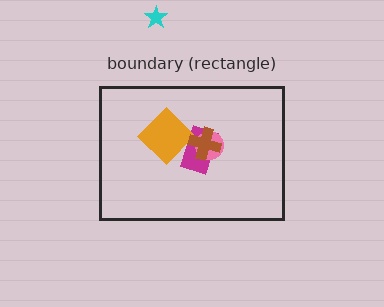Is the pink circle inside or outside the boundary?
Inside.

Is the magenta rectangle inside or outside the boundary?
Inside.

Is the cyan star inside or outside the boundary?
Outside.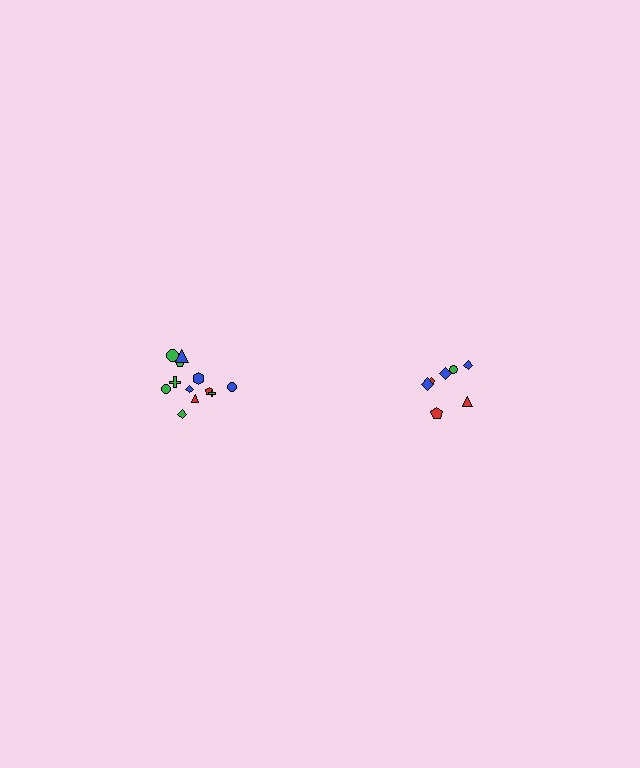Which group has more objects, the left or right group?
The left group.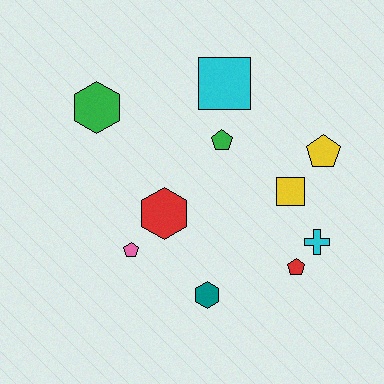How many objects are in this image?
There are 10 objects.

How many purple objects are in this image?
There are no purple objects.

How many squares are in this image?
There are 2 squares.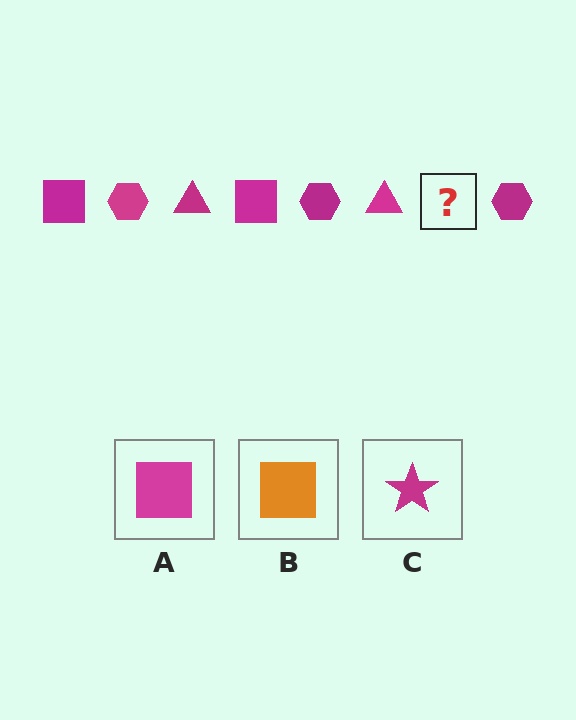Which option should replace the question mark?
Option A.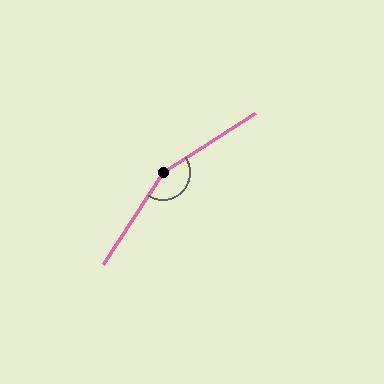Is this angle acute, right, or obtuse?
It is obtuse.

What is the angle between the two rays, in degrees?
Approximately 156 degrees.